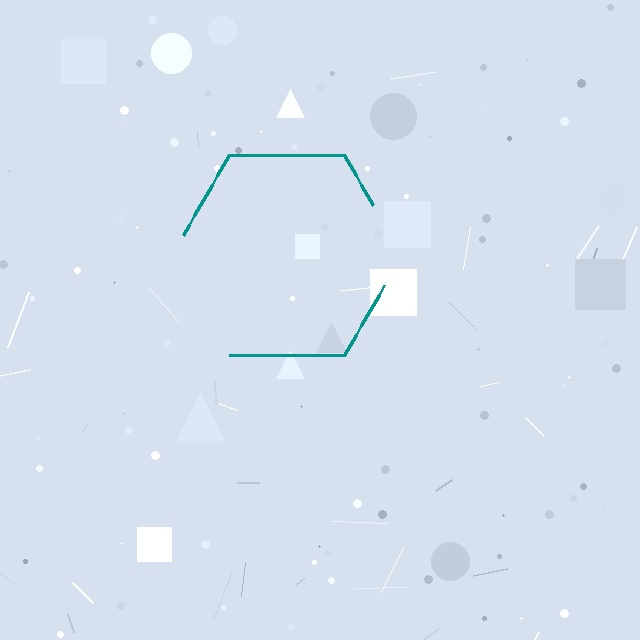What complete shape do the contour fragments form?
The contour fragments form a hexagon.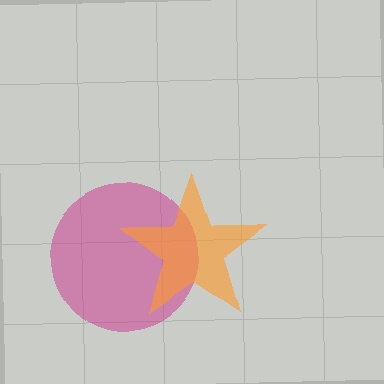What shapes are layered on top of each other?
The layered shapes are: a magenta circle, an orange star.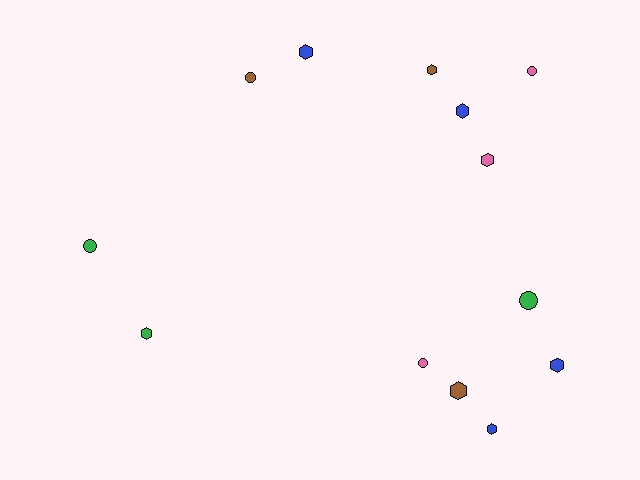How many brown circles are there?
There is 1 brown circle.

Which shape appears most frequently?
Hexagon, with 8 objects.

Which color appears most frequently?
Blue, with 4 objects.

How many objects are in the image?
There are 13 objects.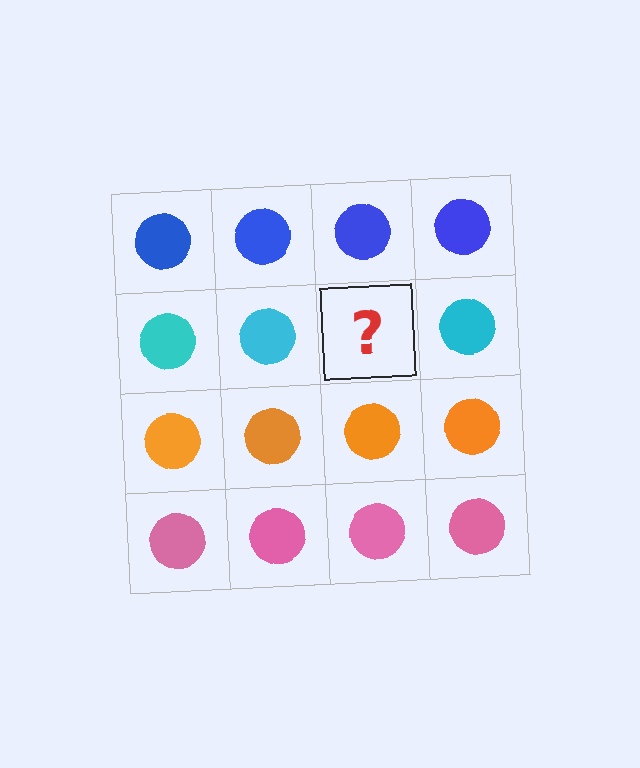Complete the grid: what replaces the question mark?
The question mark should be replaced with a cyan circle.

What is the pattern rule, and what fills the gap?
The rule is that each row has a consistent color. The gap should be filled with a cyan circle.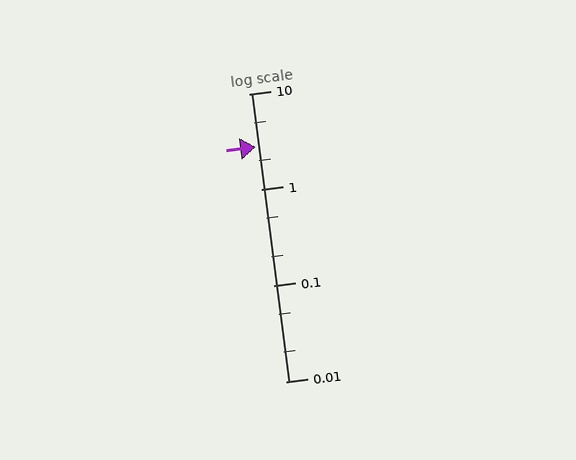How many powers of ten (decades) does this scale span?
The scale spans 3 decades, from 0.01 to 10.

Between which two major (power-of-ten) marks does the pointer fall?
The pointer is between 1 and 10.